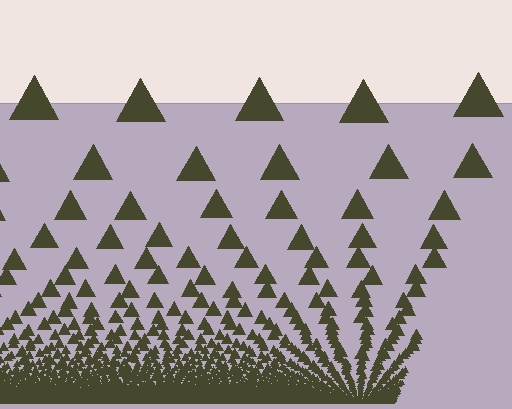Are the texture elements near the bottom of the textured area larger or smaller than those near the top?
Smaller. The gradient is inverted — elements near the bottom are smaller and denser.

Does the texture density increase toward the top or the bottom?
Density increases toward the bottom.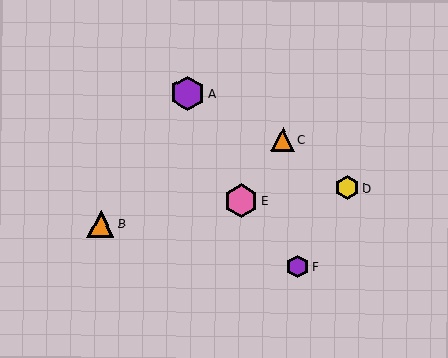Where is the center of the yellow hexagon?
The center of the yellow hexagon is at (347, 188).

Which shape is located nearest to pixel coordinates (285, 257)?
The purple hexagon (labeled F) at (298, 266) is nearest to that location.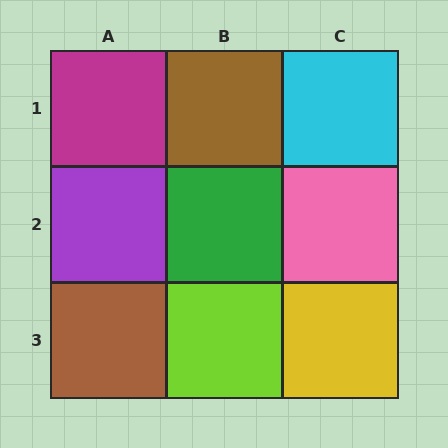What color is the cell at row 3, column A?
Brown.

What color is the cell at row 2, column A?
Purple.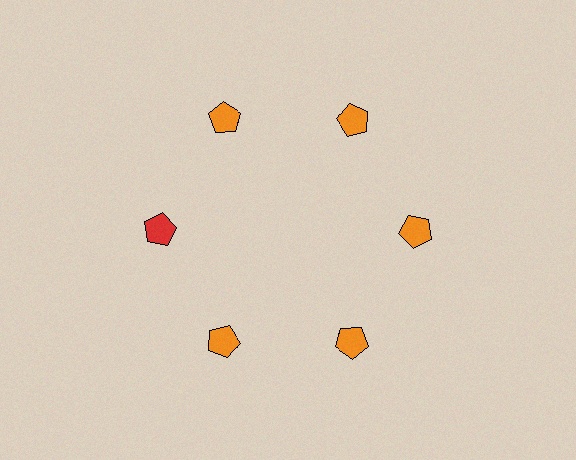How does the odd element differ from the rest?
It has a different color: red instead of orange.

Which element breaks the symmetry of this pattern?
The red pentagon at roughly the 9 o'clock position breaks the symmetry. All other shapes are orange pentagons.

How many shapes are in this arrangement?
There are 6 shapes arranged in a ring pattern.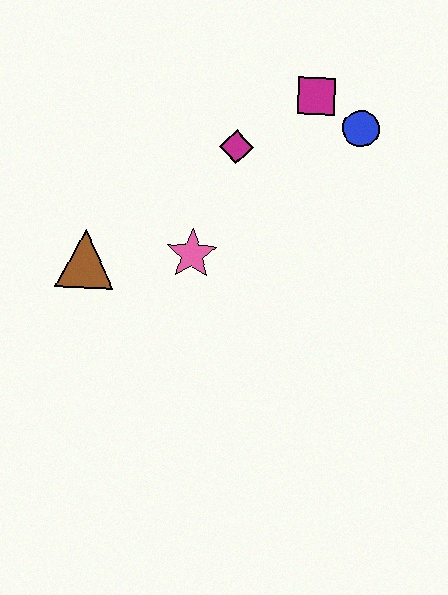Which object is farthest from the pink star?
The blue circle is farthest from the pink star.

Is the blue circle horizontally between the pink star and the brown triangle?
No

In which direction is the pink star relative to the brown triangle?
The pink star is to the right of the brown triangle.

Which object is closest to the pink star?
The brown triangle is closest to the pink star.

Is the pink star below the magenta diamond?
Yes